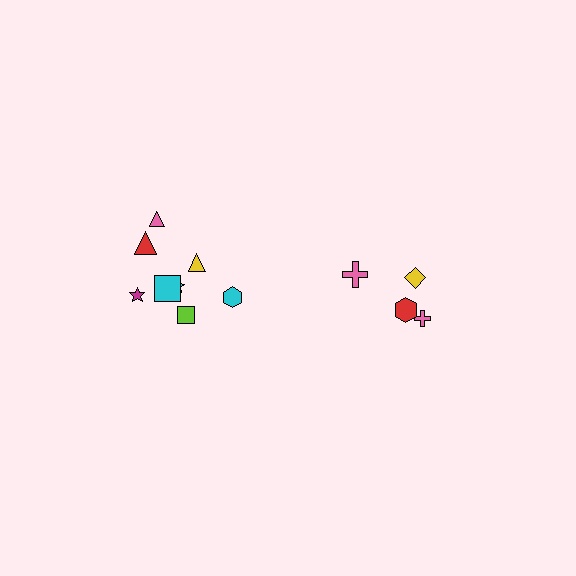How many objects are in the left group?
There are 8 objects.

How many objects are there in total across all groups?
There are 12 objects.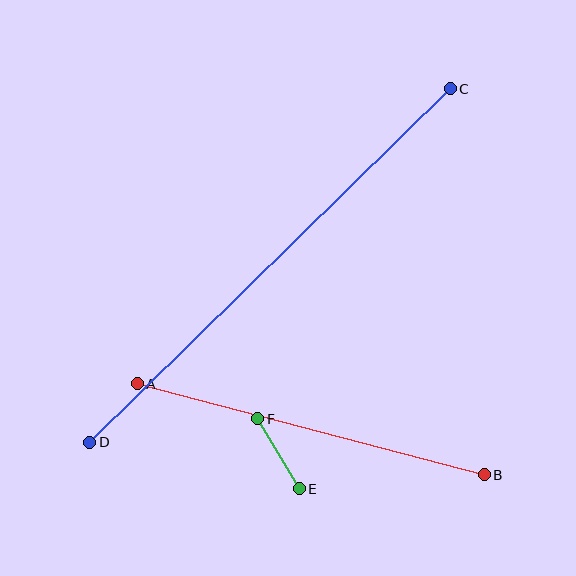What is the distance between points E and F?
The distance is approximately 81 pixels.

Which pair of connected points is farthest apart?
Points C and D are farthest apart.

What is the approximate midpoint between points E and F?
The midpoint is at approximately (278, 454) pixels.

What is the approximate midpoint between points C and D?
The midpoint is at approximately (270, 265) pixels.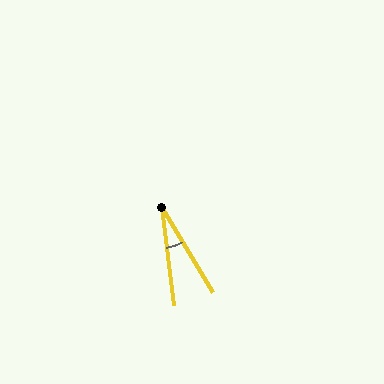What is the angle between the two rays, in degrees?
Approximately 24 degrees.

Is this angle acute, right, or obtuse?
It is acute.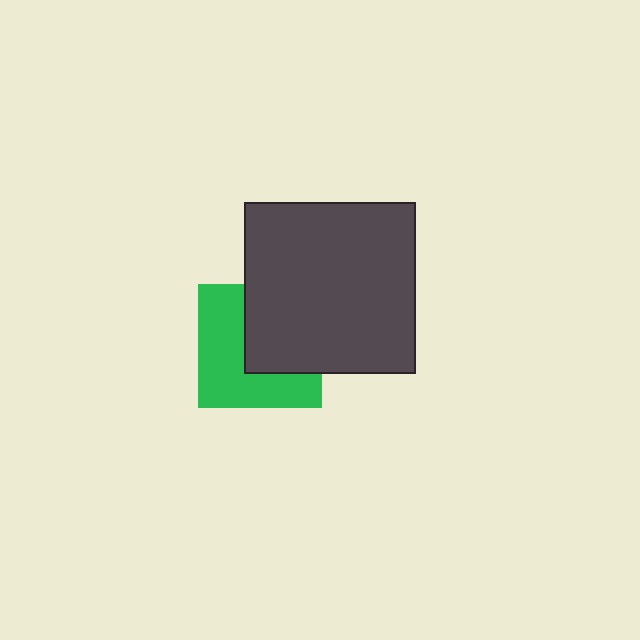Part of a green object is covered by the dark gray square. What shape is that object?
It is a square.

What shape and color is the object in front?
The object in front is a dark gray square.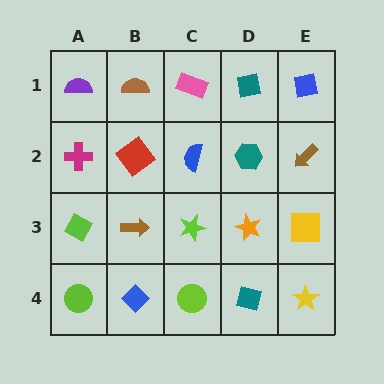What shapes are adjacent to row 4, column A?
A lime diamond (row 3, column A), a blue diamond (row 4, column B).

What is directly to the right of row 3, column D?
A yellow square.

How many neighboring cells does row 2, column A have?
3.